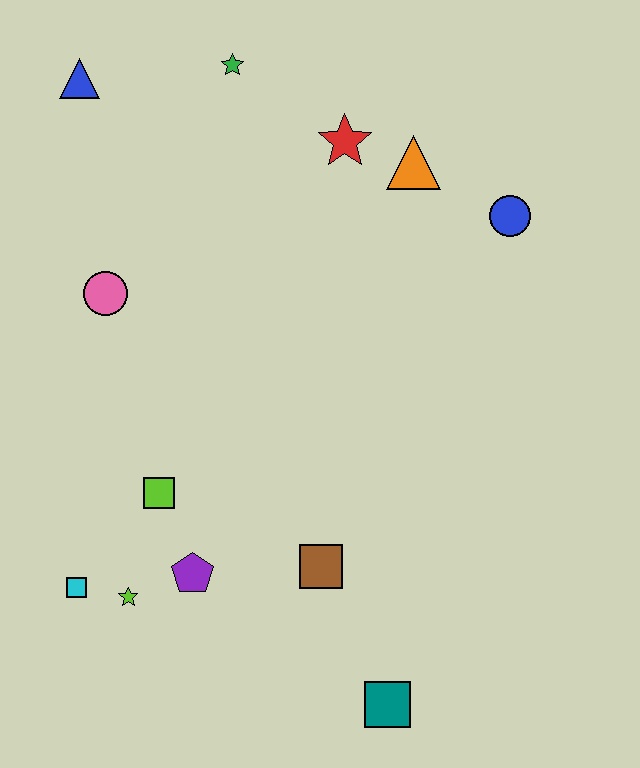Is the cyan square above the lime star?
Yes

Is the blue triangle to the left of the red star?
Yes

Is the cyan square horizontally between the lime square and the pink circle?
No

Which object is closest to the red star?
The orange triangle is closest to the red star.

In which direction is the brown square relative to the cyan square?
The brown square is to the right of the cyan square.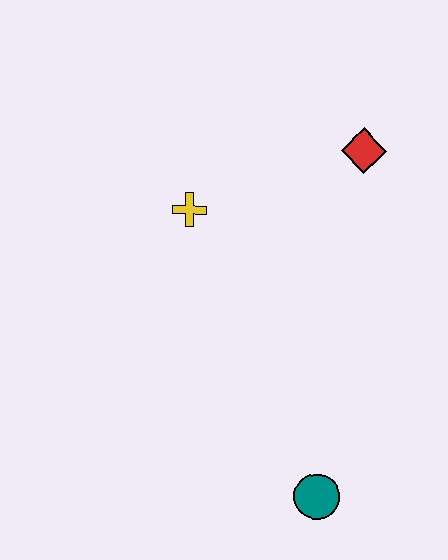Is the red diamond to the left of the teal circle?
No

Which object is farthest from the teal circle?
The red diamond is farthest from the teal circle.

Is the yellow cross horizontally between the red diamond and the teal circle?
No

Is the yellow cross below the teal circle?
No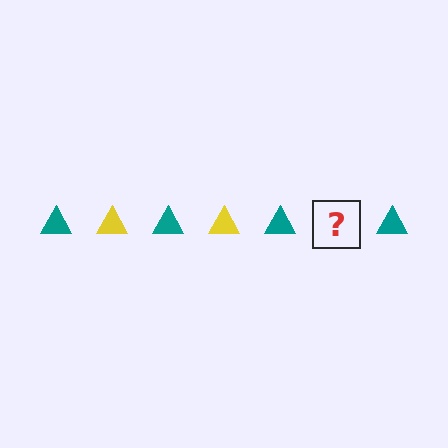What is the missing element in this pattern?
The missing element is a yellow triangle.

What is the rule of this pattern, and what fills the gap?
The rule is that the pattern cycles through teal, yellow triangles. The gap should be filled with a yellow triangle.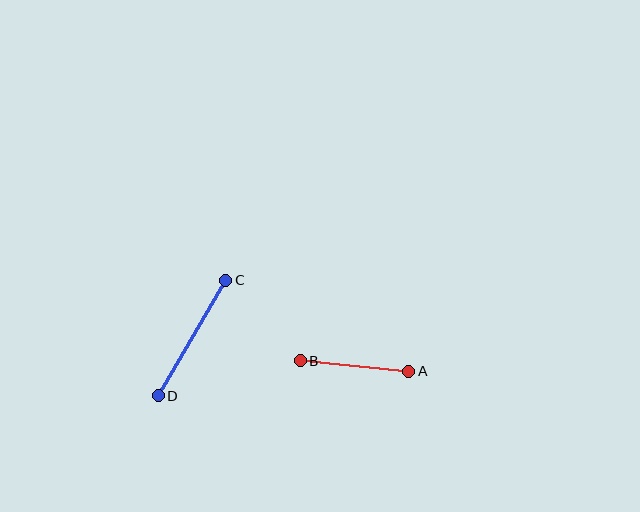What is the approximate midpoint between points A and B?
The midpoint is at approximately (355, 366) pixels.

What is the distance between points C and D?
The distance is approximately 134 pixels.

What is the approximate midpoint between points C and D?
The midpoint is at approximately (192, 338) pixels.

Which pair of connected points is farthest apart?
Points C and D are farthest apart.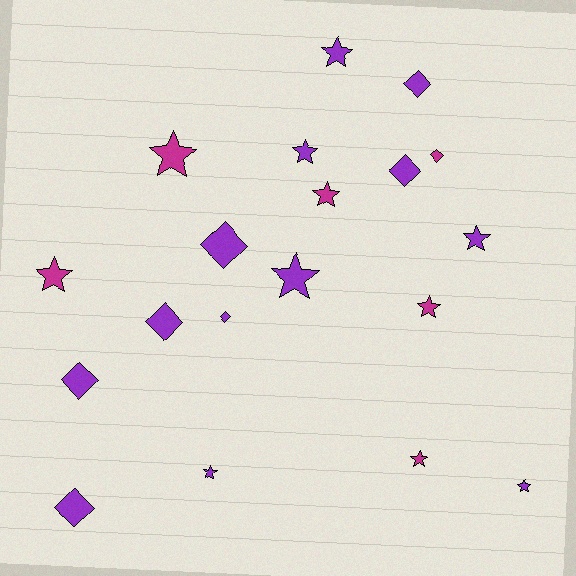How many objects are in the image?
There are 19 objects.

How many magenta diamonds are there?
There is 1 magenta diamond.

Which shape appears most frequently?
Star, with 11 objects.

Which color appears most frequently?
Purple, with 13 objects.